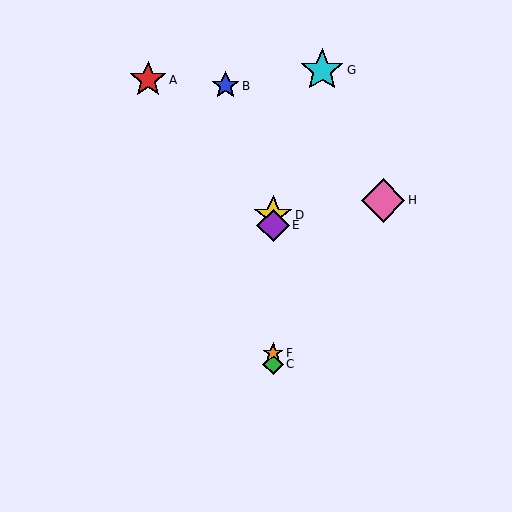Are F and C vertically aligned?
Yes, both are at x≈273.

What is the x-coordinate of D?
Object D is at x≈273.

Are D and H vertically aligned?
No, D is at x≈273 and H is at x≈383.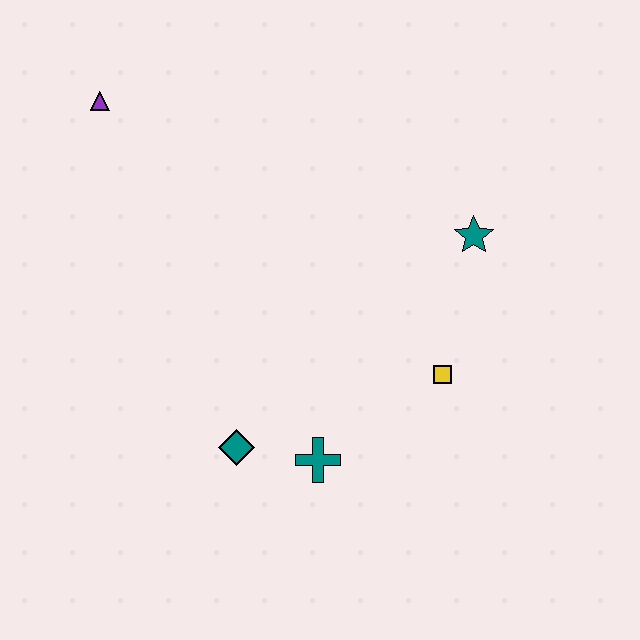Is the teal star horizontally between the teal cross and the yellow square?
No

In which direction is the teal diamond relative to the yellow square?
The teal diamond is to the left of the yellow square.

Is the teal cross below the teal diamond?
Yes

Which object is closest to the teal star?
The yellow square is closest to the teal star.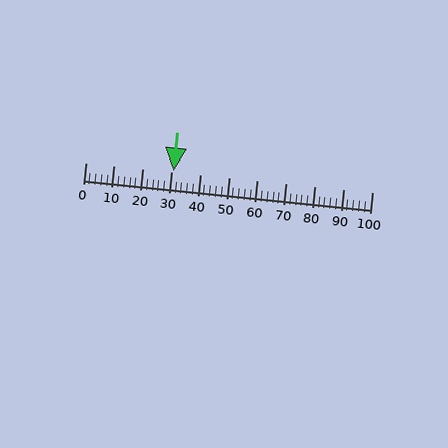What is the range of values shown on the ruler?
The ruler shows values from 0 to 100.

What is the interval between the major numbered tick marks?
The major tick marks are spaced 10 units apart.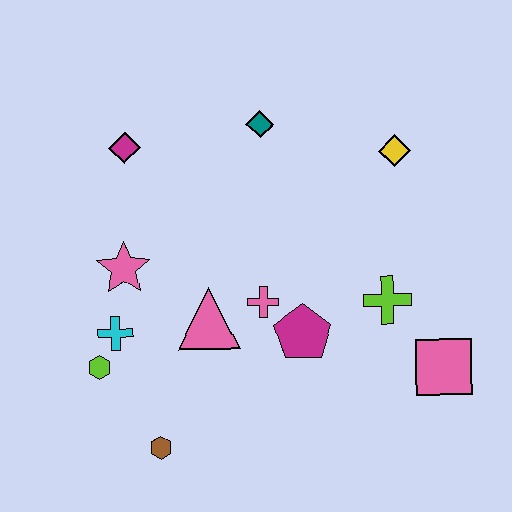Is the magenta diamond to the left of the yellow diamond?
Yes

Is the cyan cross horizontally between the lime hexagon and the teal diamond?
Yes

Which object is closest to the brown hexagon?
The lime hexagon is closest to the brown hexagon.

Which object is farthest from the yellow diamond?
The brown hexagon is farthest from the yellow diamond.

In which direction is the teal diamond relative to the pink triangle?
The teal diamond is above the pink triangle.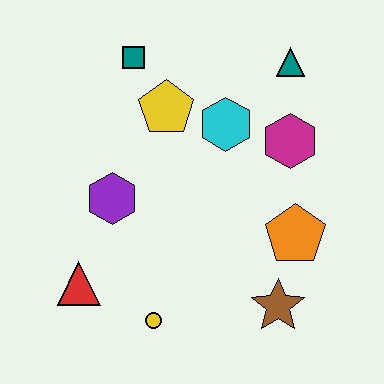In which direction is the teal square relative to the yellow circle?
The teal square is above the yellow circle.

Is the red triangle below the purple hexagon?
Yes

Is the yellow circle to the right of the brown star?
No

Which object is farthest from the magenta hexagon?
The red triangle is farthest from the magenta hexagon.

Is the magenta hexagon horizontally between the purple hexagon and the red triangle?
No